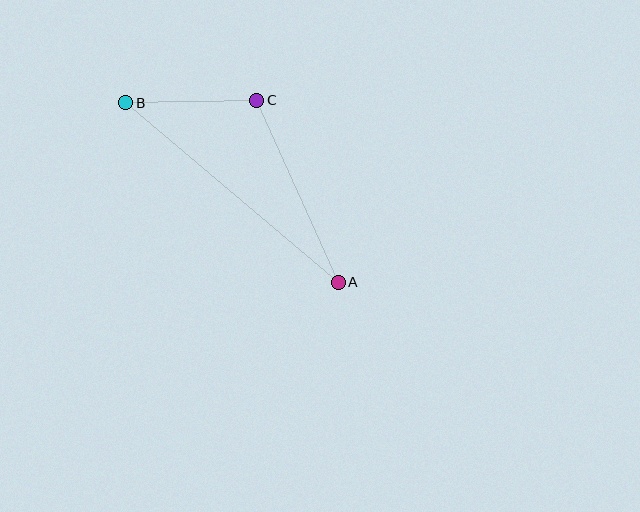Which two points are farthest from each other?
Points A and B are farthest from each other.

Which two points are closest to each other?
Points B and C are closest to each other.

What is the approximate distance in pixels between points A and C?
The distance between A and C is approximately 199 pixels.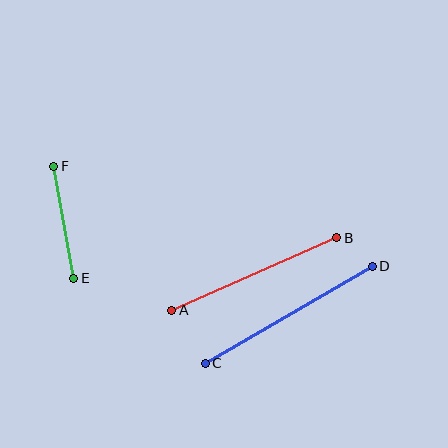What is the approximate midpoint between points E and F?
The midpoint is at approximately (64, 222) pixels.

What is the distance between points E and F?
The distance is approximately 114 pixels.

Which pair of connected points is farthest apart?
Points C and D are farthest apart.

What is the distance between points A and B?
The distance is approximately 180 pixels.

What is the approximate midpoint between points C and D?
The midpoint is at approximately (289, 315) pixels.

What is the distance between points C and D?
The distance is approximately 193 pixels.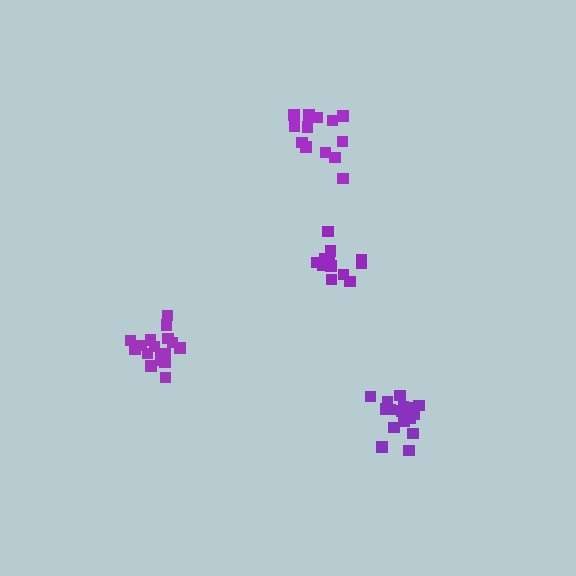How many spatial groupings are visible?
There are 4 spatial groupings.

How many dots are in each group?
Group 1: 14 dots, Group 2: 16 dots, Group 3: 17 dots, Group 4: 13 dots (60 total).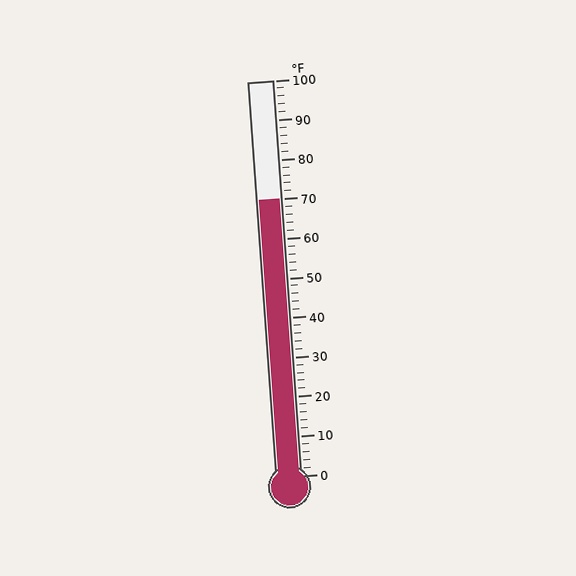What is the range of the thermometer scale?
The thermometer scale ranges from 0°F to 100°F.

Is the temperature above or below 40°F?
The temperature is above 40°F.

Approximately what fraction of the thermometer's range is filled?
The thermometer is filled to approximately 70% of its range.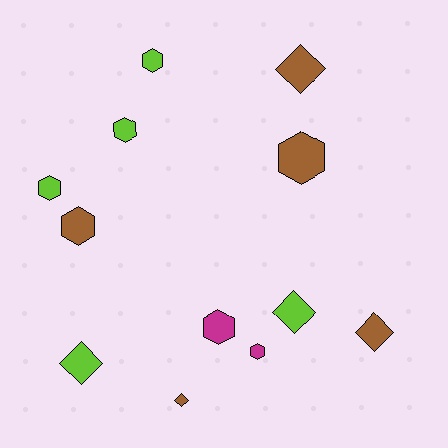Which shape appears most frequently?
Hexagon, with 7 objects.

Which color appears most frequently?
Lime, with 5 objects.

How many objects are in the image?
There are 12 objects.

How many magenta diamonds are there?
There are no magenta diamonds.